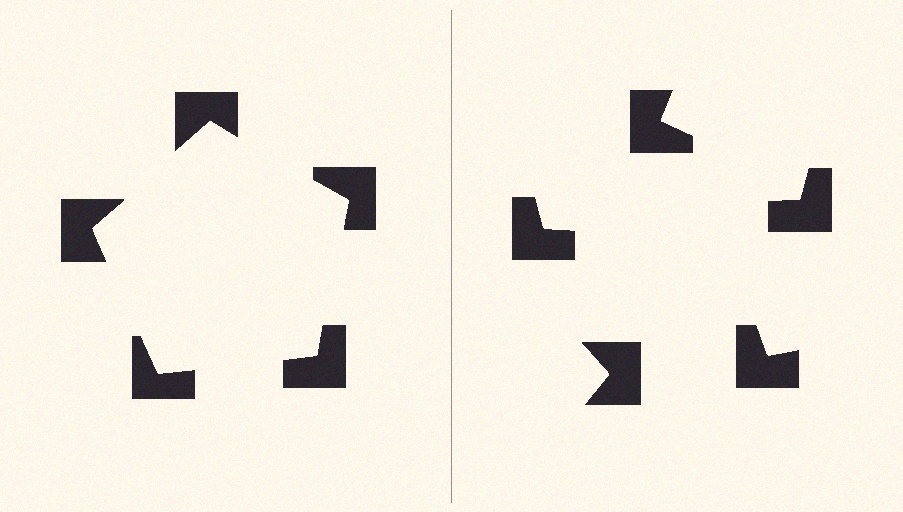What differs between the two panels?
The notched squares are positioned identically on both sides; only the wedge orientations differ. On the left they align to a pentagon; on the right they are misaligned.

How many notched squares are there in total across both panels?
10 — 5 on each side.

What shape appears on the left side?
An illusory pentagon.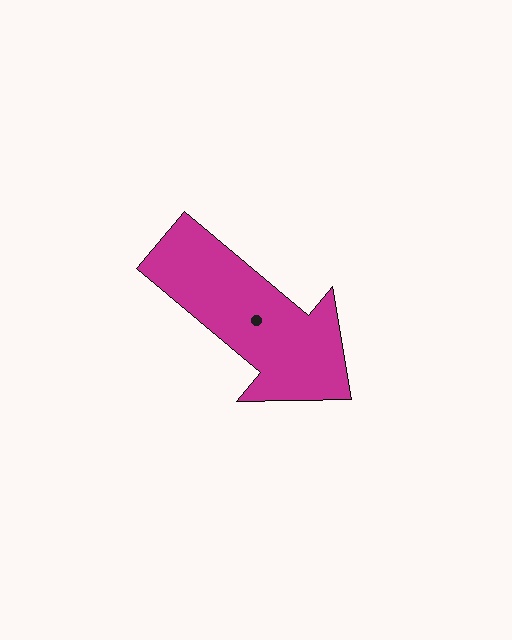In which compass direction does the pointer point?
Southeast.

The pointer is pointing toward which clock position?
Roughly 4 o'clock.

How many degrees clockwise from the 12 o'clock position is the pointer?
Approximately 130 degrees.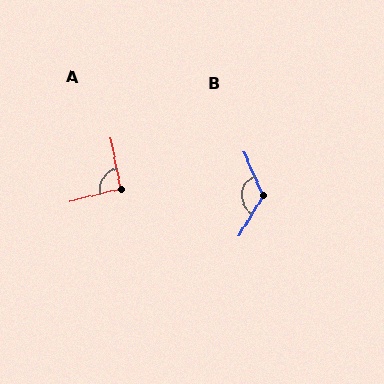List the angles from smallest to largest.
A (92°), B (124°).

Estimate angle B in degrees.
Approximately 124 degrees.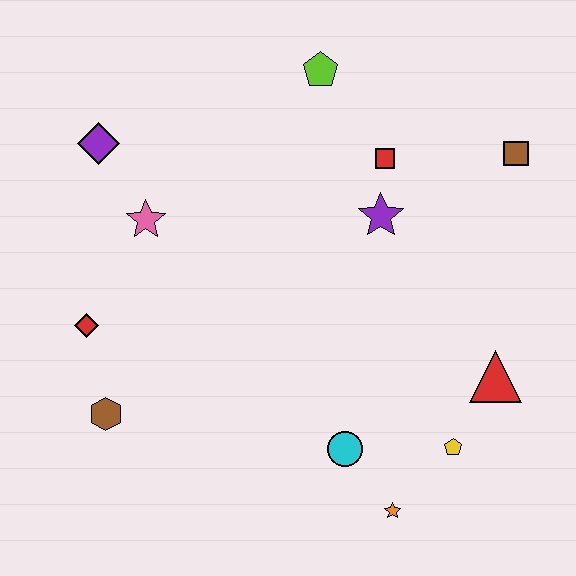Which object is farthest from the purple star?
The brown hexagon is farthest from the purple star.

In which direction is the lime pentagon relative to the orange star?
The lime pentagon is above the orange star.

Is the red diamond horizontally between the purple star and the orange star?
No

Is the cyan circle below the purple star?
Yes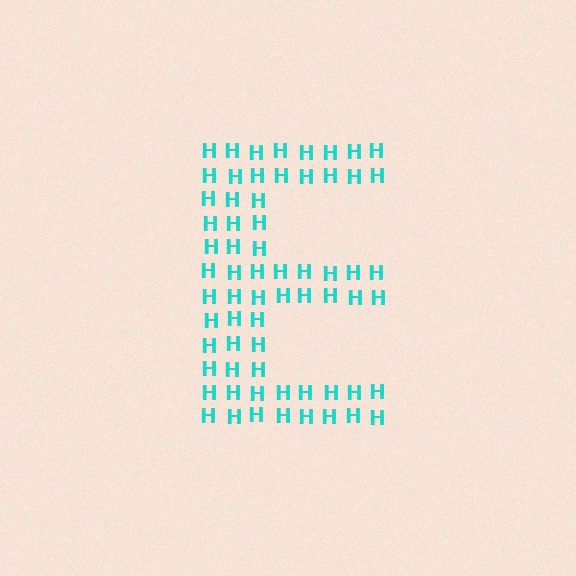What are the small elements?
The small elements are letter H's.